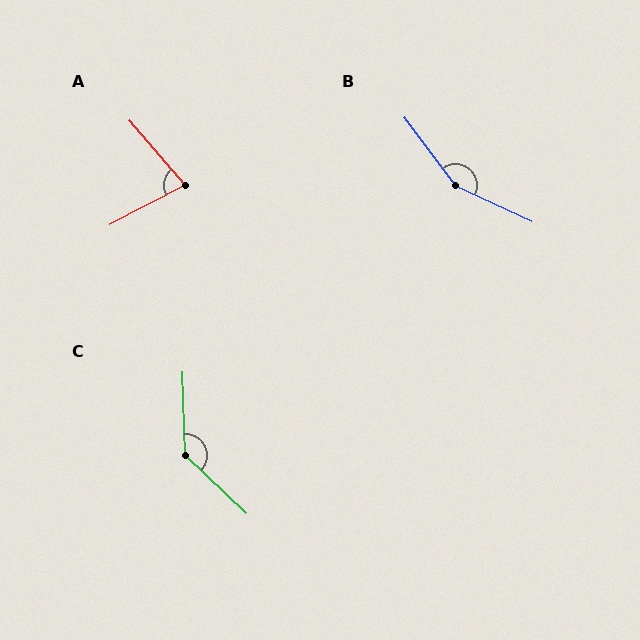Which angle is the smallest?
A, at approximately 77 degrees.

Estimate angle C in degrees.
Approximately 135 degrees.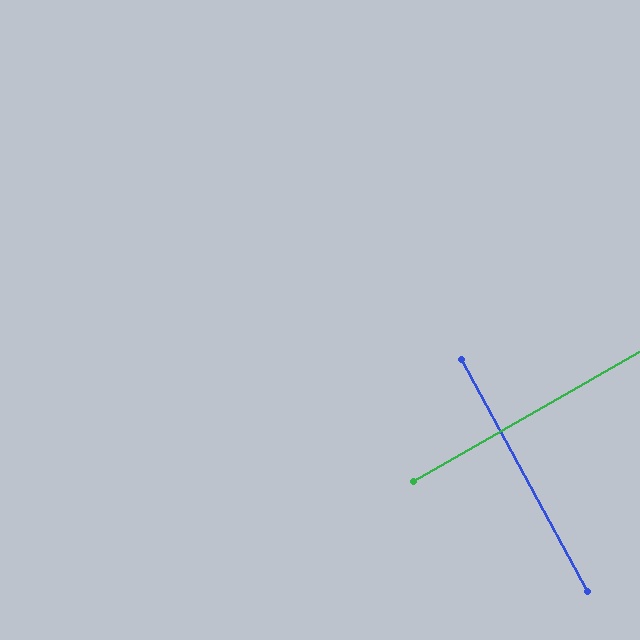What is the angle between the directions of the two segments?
Approximately 89 degrees.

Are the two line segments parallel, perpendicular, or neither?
Perpendicular — they meet at approximately 89°.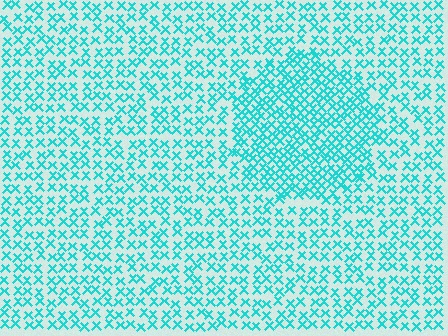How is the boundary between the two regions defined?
The boundary is defined by a change in element density (approximately 1.8x ratio). All elements are the same color, size, and shape.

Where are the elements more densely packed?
The elements are more densely packed inside the circle boundary.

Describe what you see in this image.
The image contains small cyan elements arranged at two different densities. A circle-shaped region is visible where the elements are more densely packed than the surrounding area.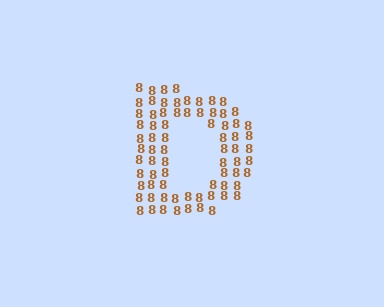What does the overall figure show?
The overall figure shows the letter D.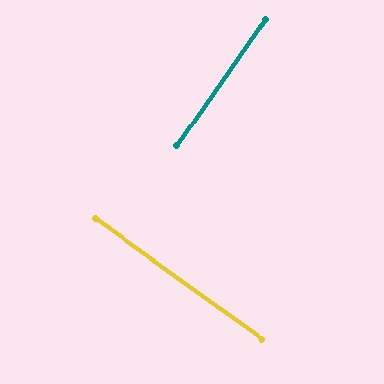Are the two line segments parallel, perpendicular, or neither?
Perpendicular — they meet at approximately 89°.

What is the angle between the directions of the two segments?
Approximately 89 degrees.